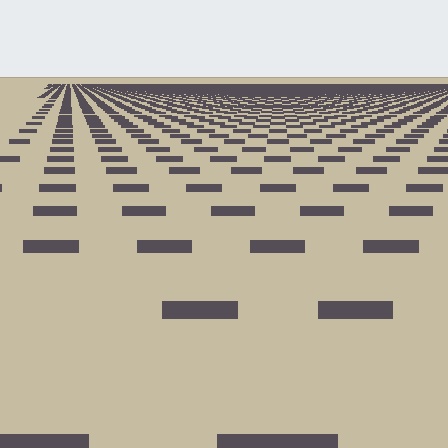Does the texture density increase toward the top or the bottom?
Density increases toward the top.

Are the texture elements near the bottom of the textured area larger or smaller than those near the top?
Larger. Near the bottom, elements are closer to the viewer and appear at a bigger on-screen size.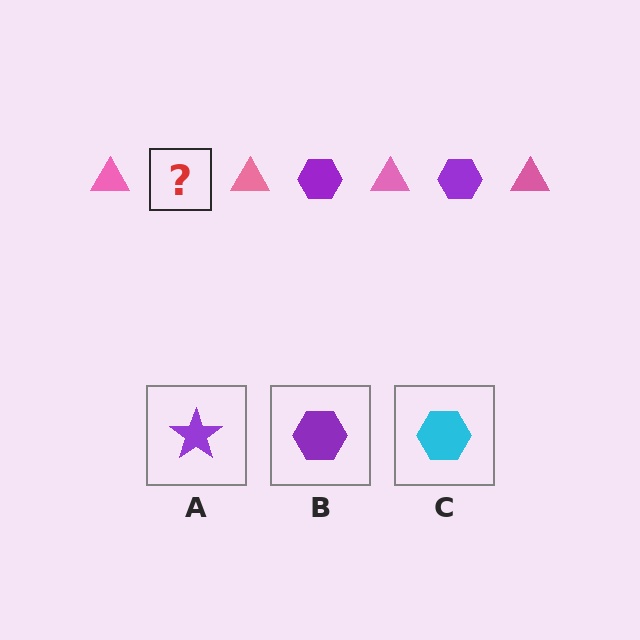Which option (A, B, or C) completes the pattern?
B.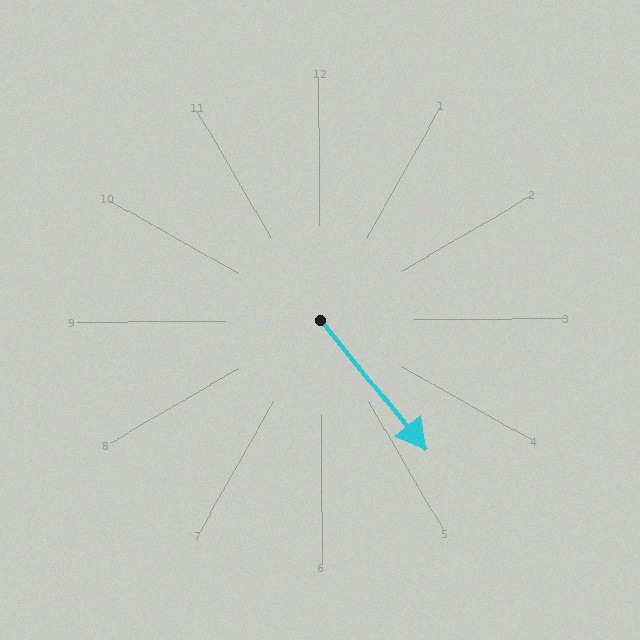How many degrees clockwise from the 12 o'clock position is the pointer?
Approximately 141 degrees.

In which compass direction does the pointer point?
Southeast.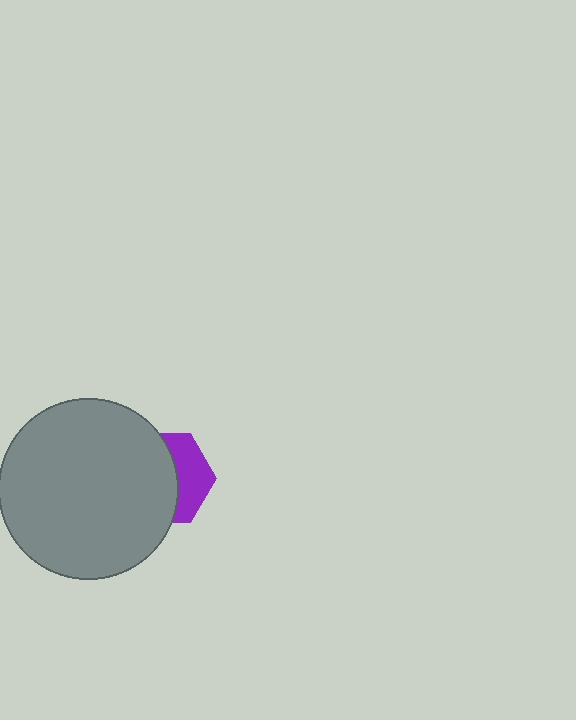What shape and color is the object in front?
The object in front is a gray circle.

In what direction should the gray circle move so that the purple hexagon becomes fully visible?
The gray circle should move left. That is the shortest direction to clear the overlap and leave the purple hexagon fully visible.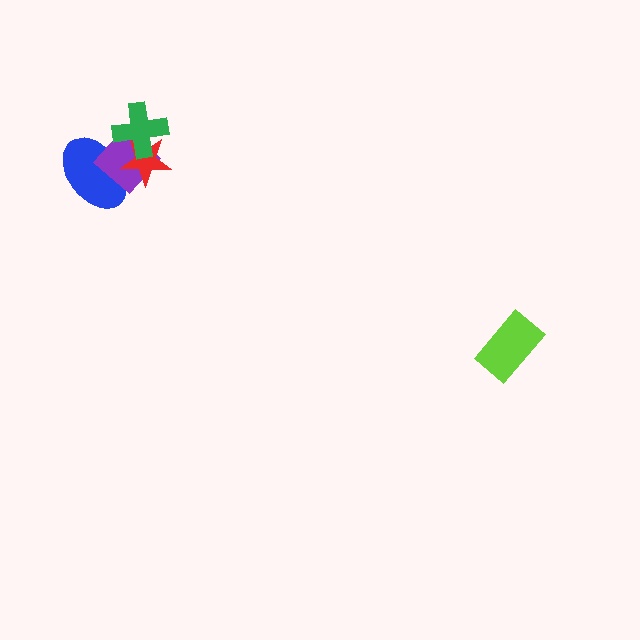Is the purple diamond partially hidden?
Yes, it is partially covered by another shape.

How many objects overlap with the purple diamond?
3 objects overlap with the purple diamond.